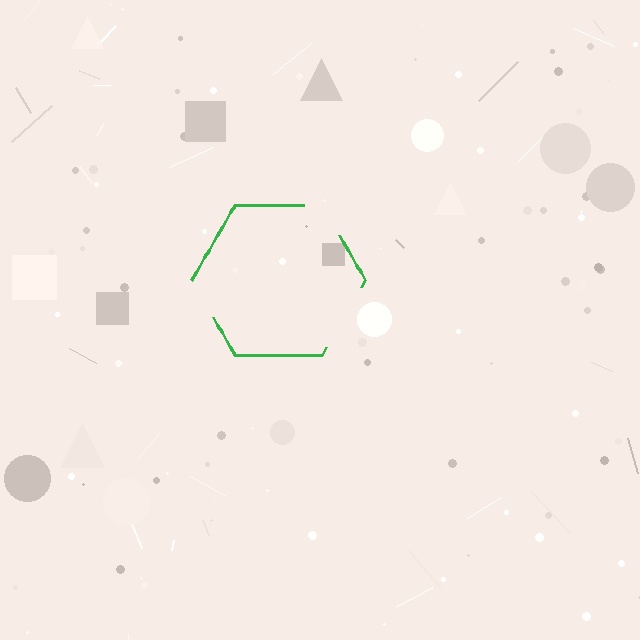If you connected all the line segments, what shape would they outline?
They would outline a hexagon.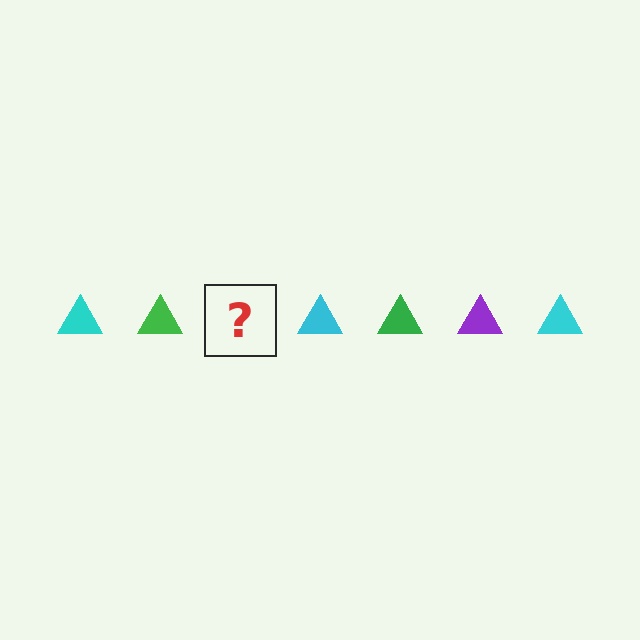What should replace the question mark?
The question mark should be replaced with a purple triangle.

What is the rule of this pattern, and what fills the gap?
The rule is that the pattern cycles through cyan, green, purple triangles. The gap should be filled with a purple triangle.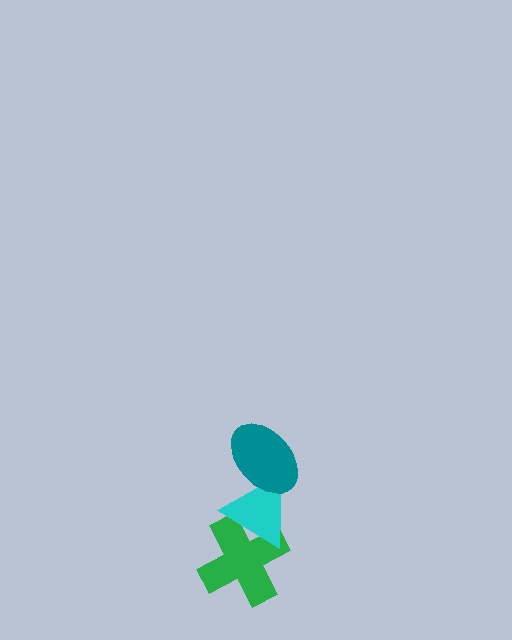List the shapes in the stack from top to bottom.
From top to bottom: the teal ellipse, the cyan triangle, the green cross.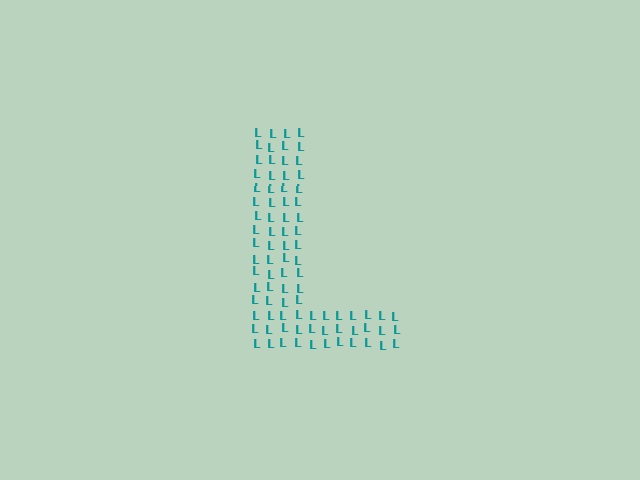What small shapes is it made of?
It is made of small letter L's.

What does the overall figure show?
The overall figure shows the letter L.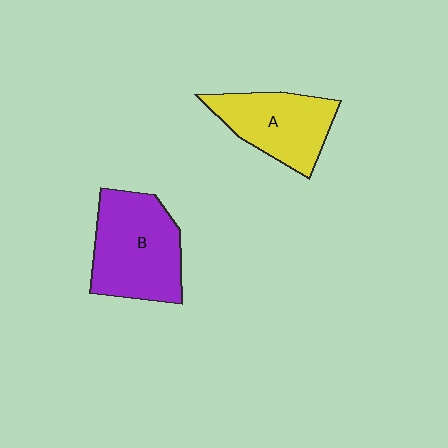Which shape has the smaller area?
Shape A (yellow).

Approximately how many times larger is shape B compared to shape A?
Approximately 1.3 times.